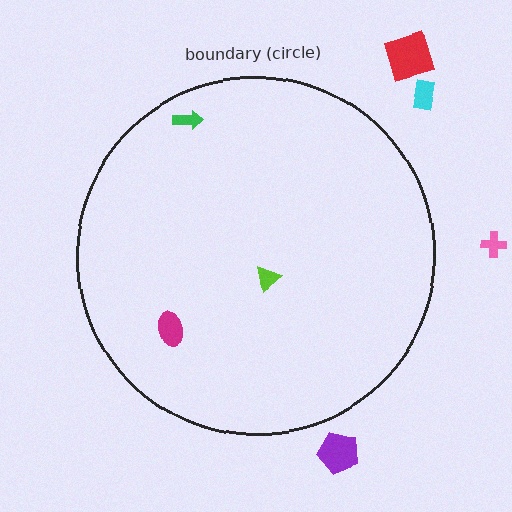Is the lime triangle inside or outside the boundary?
Inside.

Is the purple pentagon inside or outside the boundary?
Outside.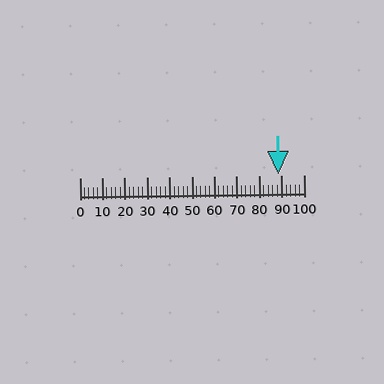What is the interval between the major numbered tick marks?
The major tick marks are spaced 10 units apart.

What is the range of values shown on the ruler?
The ruler shows values from 0 to 100.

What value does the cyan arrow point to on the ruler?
The cyan arrow points to approximately 89.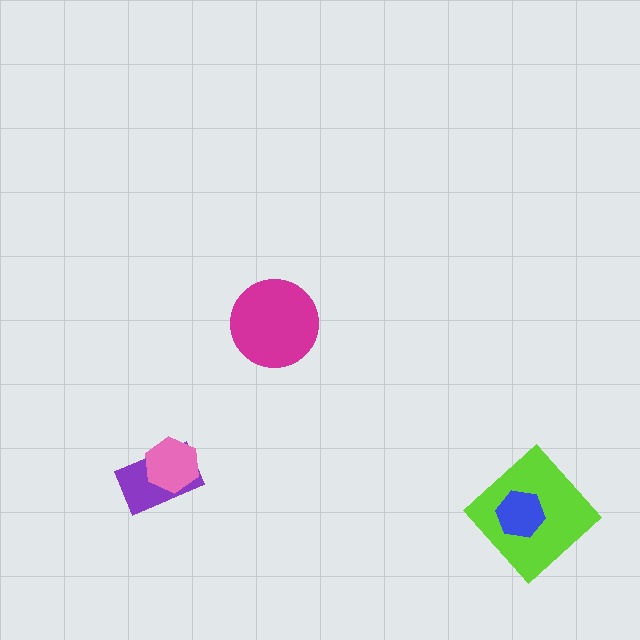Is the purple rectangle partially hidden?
Yes, it is partially covered by another shape.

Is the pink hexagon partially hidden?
No, no other shape covers it.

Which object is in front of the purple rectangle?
The pink hexagon is in front of the purple rectangle.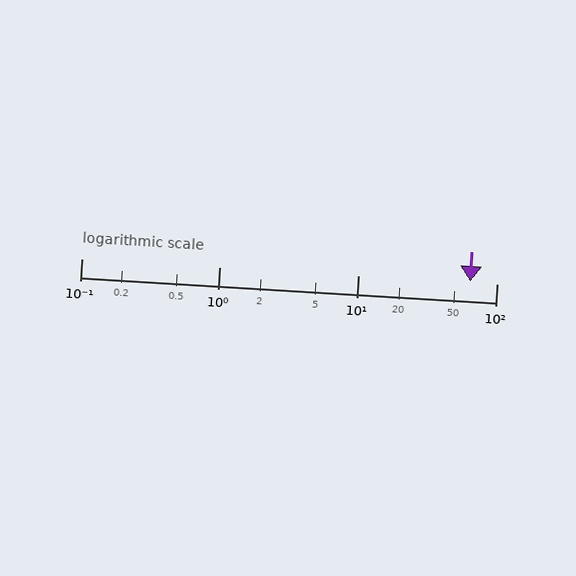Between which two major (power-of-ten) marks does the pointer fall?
The pointer is between 10 and 100.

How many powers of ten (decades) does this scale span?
The scale spans 3 decades, from 0.1 to 100.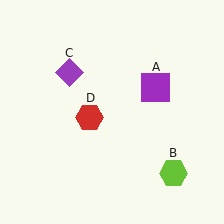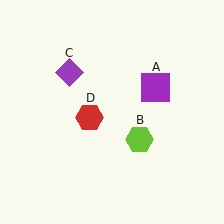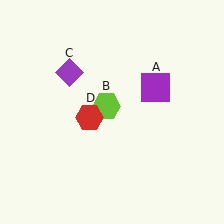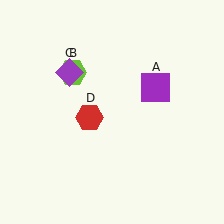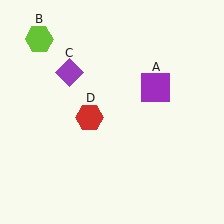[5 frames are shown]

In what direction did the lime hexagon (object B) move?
The lime hexagon (object B) moved up and to the left.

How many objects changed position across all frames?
1 object changed position: lime hexagon (object B).